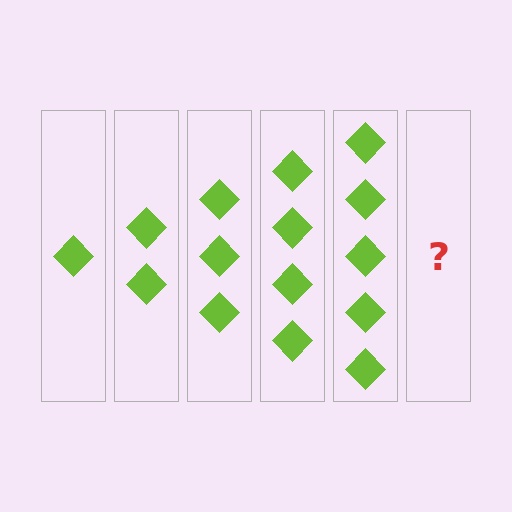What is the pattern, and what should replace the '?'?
The pattern is that each step adds one more diamond. The '?' should be 6 diamonds.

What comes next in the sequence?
The next element should be 6 diamonds.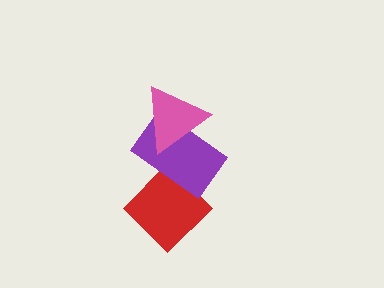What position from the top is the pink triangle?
The pink triangle is 1st from the top.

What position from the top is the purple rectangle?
The purple rectangle is 2nd from the top.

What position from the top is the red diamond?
The red diamond is 3rd from the top.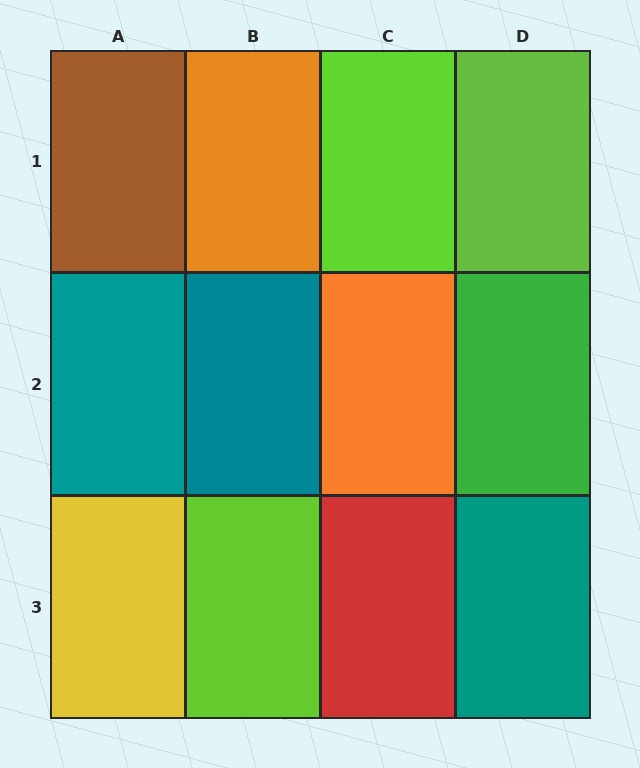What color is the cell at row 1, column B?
Orange.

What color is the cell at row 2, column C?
Orange.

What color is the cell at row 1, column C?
Lime.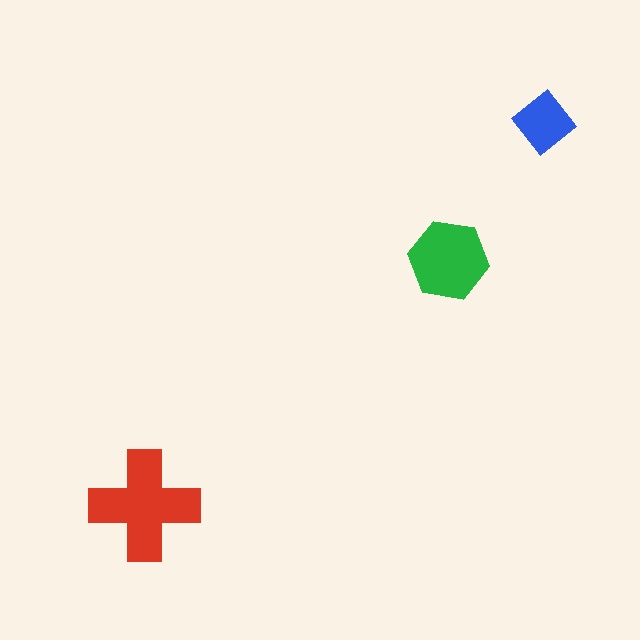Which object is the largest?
The red cross.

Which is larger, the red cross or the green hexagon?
The red cross.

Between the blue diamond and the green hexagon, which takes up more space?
The green hexagon.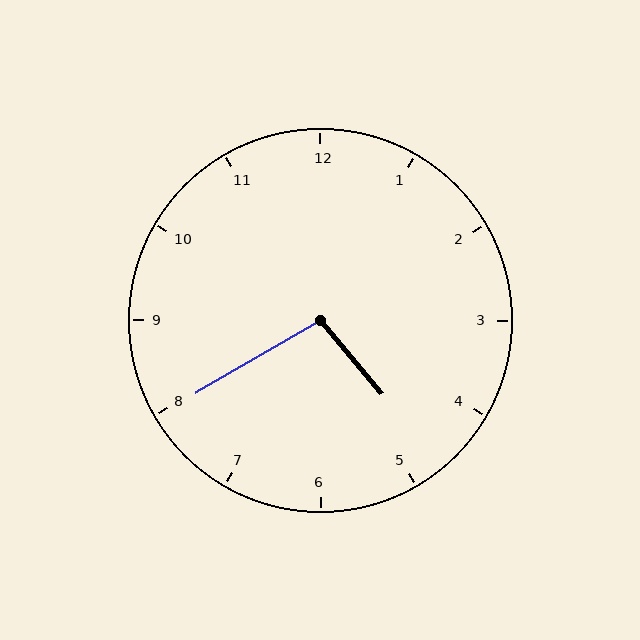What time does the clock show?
4:40.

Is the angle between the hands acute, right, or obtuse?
It is obtuse.